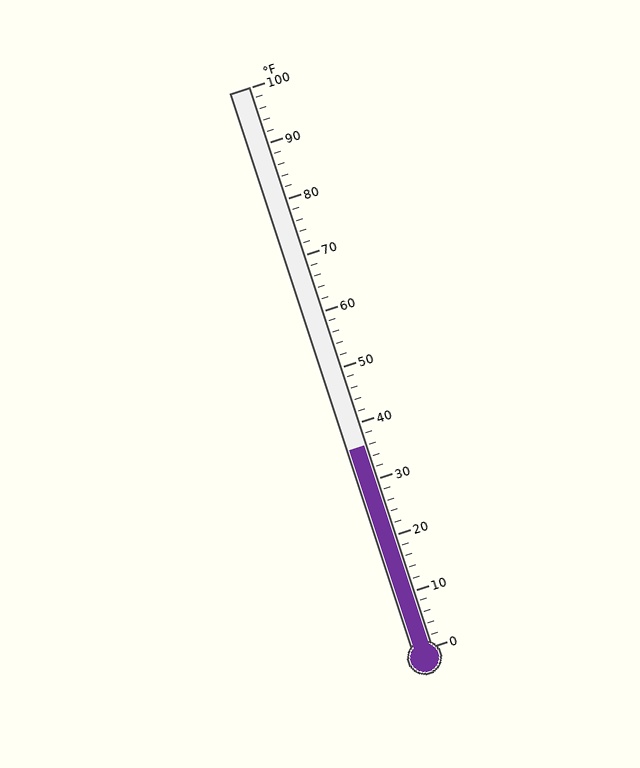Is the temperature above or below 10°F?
The temperature is above 10°F.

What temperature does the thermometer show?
The thermometer shows approximately 36°F.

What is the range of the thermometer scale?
The thermometer scale ranges from 0°F to 100°F.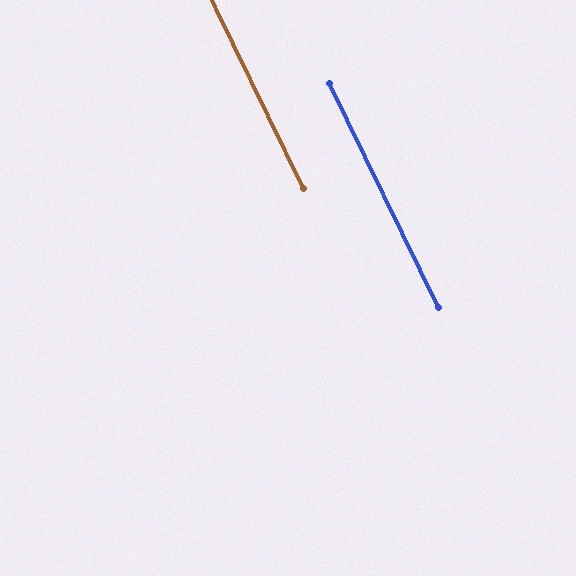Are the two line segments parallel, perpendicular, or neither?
Parallel — their directions differ by only 0.4°.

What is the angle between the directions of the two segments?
Approximately 0 degrees.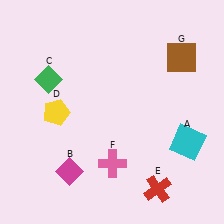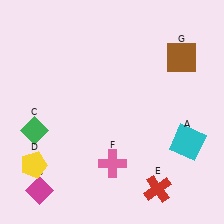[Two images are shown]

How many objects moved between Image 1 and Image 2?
3 objects moved between the two images.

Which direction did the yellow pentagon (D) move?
The yellow pentagon (D) moved down.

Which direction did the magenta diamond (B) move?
The magenta diamond (B) moved left.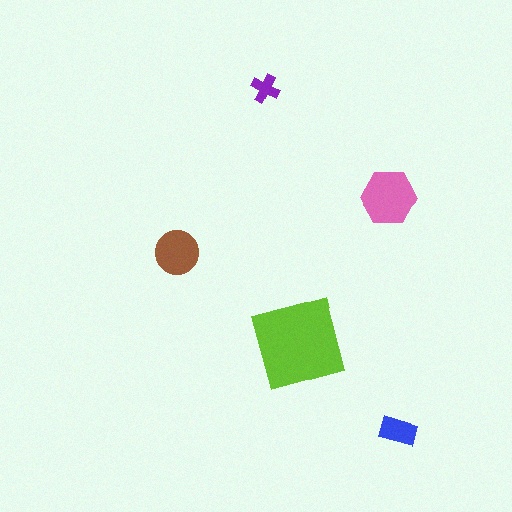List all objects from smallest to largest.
The purple cross, the blue rectangle, the brown circle, the pink hexagon, the lime diamond.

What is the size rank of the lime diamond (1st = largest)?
1st.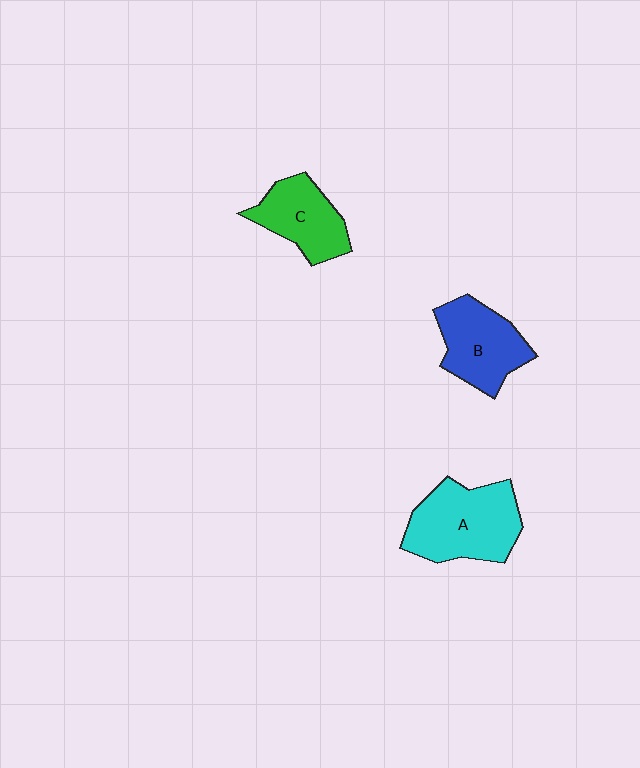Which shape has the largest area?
Shape A (cyan).